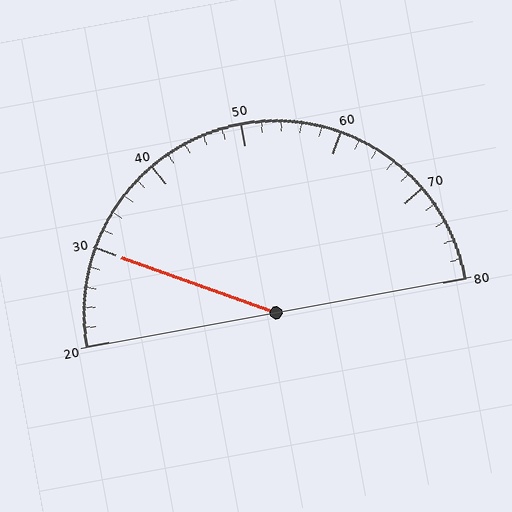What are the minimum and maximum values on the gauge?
The gauge ranges from 20 to 80.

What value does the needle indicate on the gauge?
The needle indicates approximately 30.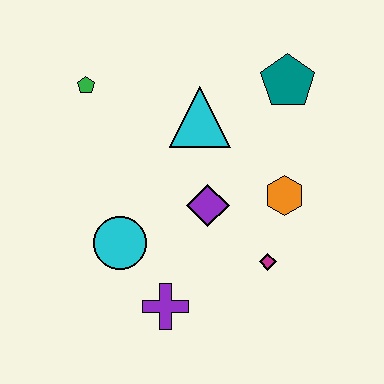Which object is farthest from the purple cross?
The teal pentagon is farthest from the purple cross.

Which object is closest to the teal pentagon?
The cyan triangle is closest to the teal pentagon.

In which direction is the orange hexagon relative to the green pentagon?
The orange hexagon is to the right of the green pentagon.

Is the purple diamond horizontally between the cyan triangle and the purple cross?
No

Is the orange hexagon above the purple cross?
Yes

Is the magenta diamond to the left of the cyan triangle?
No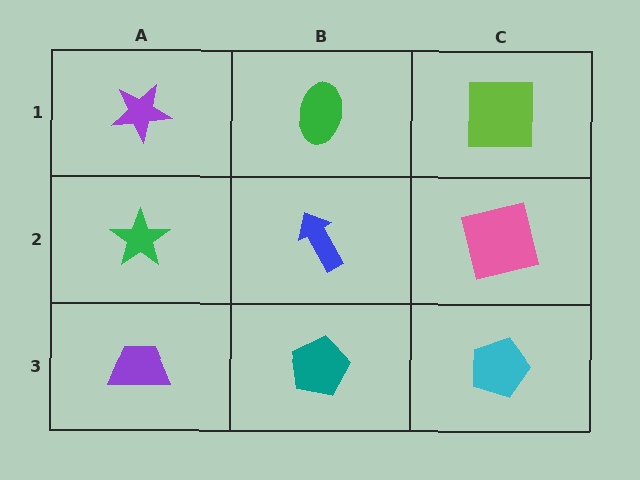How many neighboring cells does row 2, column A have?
3.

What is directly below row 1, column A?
A green star.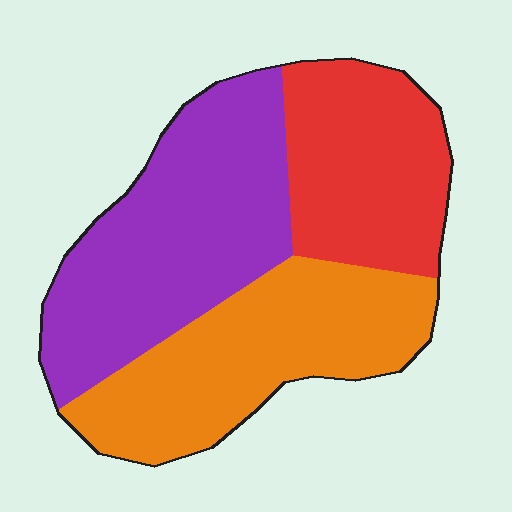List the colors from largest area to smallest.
From largest to smallest: purple, orange, red.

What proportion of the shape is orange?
Orange takes up about one third (1/3) of the shape.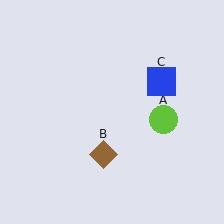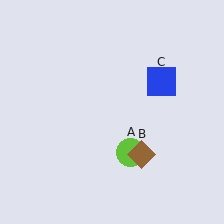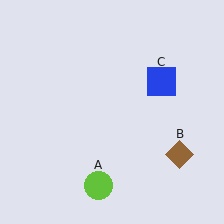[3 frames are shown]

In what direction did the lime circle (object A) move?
The lime circle (object A) moved down and to the left.